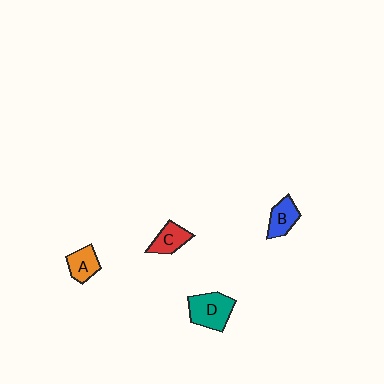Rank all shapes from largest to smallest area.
From largest to smallest: D (teal), B (blue), C (red), A (orange).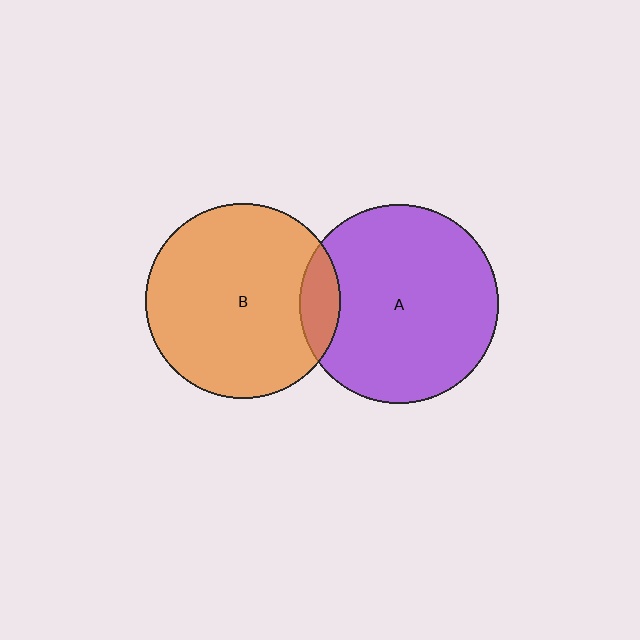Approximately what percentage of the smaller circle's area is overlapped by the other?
Approximately 10%.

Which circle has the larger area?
Circle A (purple).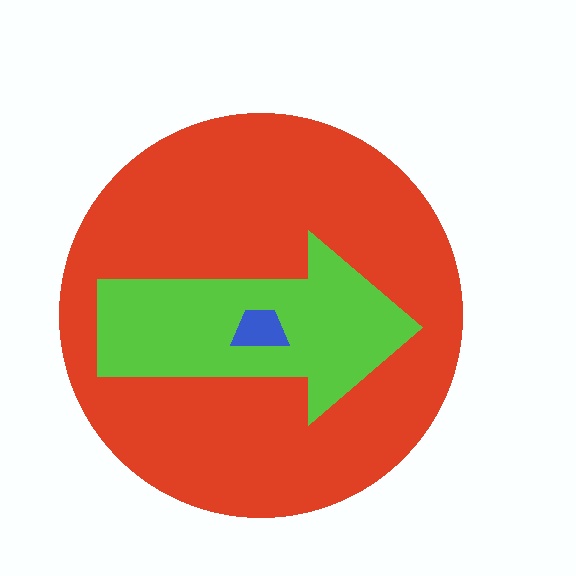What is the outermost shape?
The red circle.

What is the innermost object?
The blue trapezoid.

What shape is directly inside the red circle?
The lime arrow.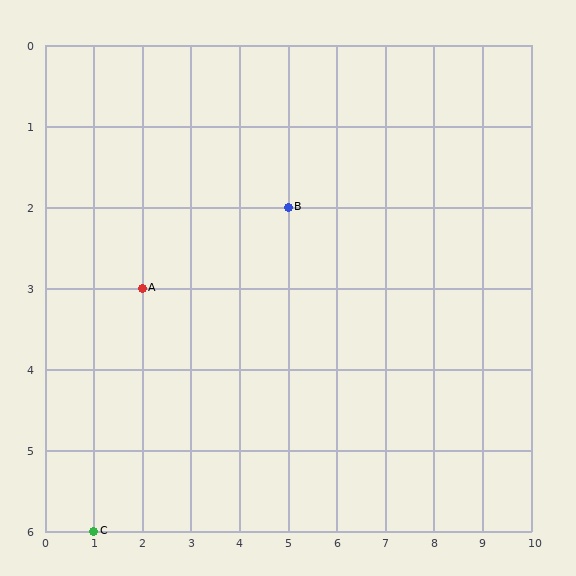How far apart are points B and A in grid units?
Points B and A are 3 columns and 1 row apart (about 3.2 grid units diagonally).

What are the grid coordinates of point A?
Point A is at grid coordinates (2, 3).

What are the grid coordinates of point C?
Point C is at grid coordinates (1, 6).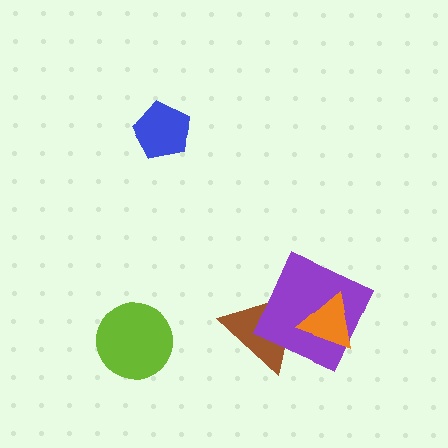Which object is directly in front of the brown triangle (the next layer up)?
The purple square is directly in front of the brown triangle.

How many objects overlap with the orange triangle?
2 objects overlap with the orange triangle.